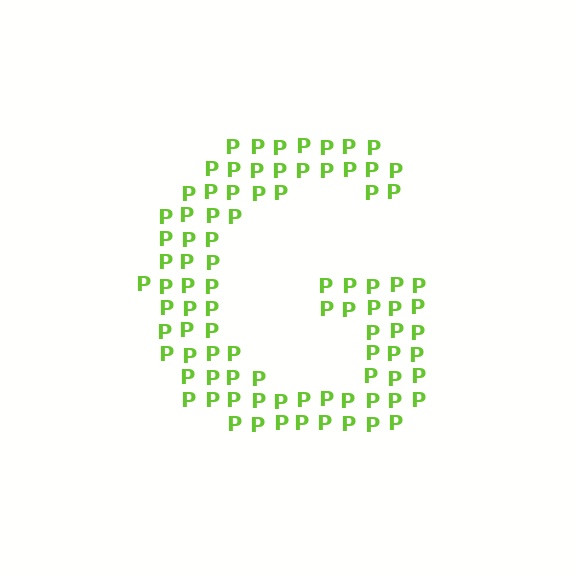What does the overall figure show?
The overall figure shows the letter G.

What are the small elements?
The small elements are letter P's.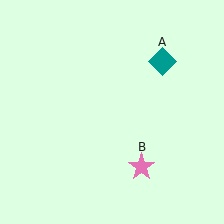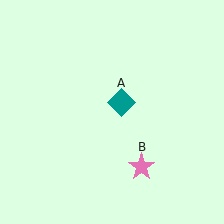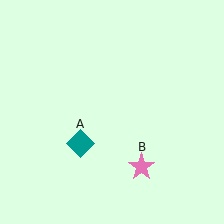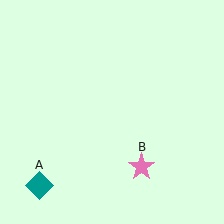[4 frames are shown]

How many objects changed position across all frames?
1 object changed position: teal diamond (object A).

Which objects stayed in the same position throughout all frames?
Pink star (object B) remained stationary.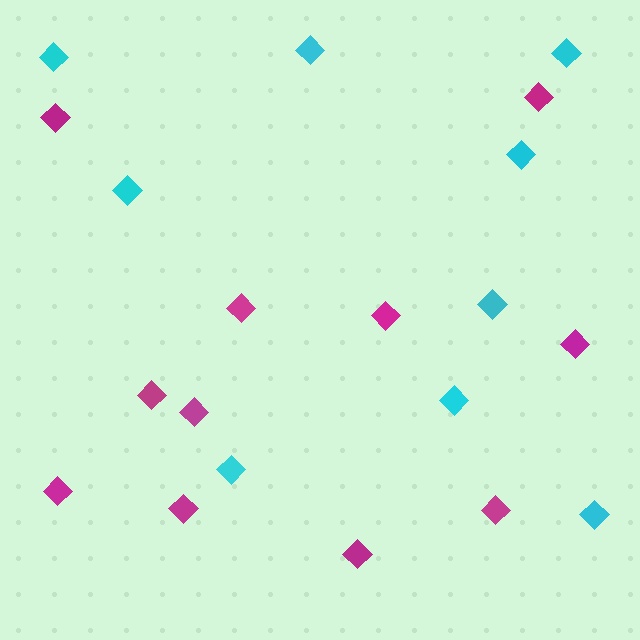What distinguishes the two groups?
There are 2 groups: one group of magenta diamonds (11) and one group of cyan diamonds (9).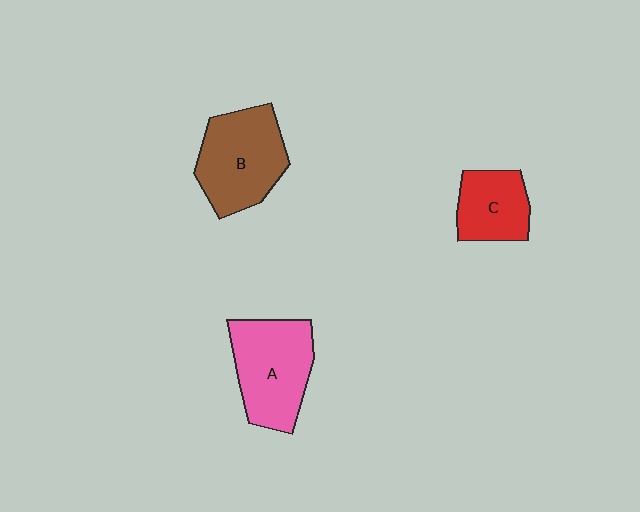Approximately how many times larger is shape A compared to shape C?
Approximately 1.6 times.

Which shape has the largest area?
Shape A (pink).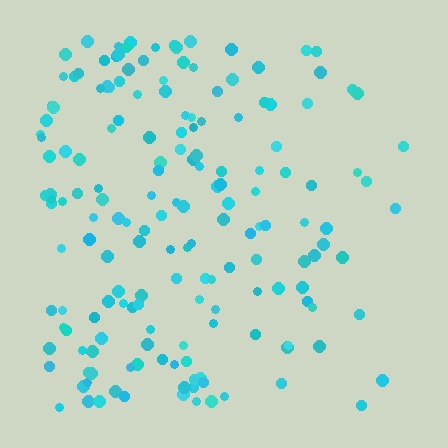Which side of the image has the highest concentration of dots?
The left.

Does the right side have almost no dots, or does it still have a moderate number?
Still a moderate number, just noticeably fewer than the left.